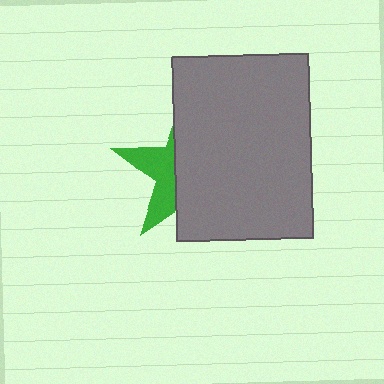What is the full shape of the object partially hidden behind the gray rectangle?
The partially hidden object is a green star.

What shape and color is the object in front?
The object in front is a gray rectangle.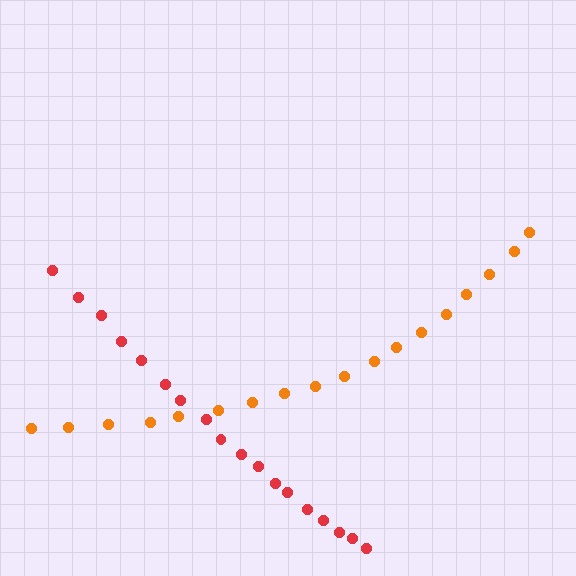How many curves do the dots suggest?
There are 2 distinct paths.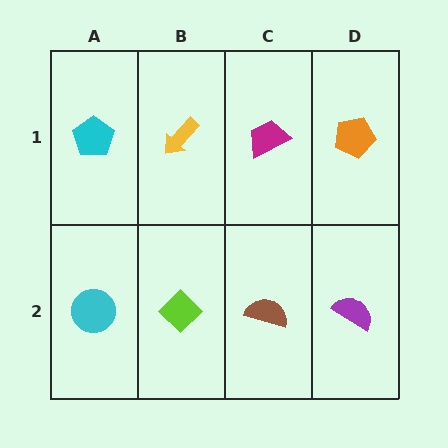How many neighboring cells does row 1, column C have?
3.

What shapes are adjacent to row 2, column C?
A magenta trapezoid (row 1, column C), a lime diamond (row 2, column B), a purple semicircle (row 2, column D).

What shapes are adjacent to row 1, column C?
A brown semicircle (row 2, column C), a yellow arrow (row 1, column B), an orange pentagon (row 1, column D).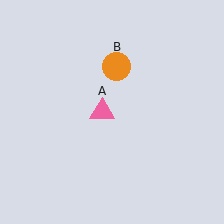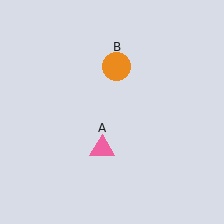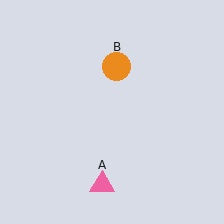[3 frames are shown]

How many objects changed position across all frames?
1 object changed position: pink triangle (object A).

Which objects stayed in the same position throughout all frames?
Orange circle (object B) remained stationary.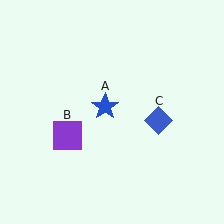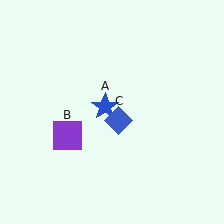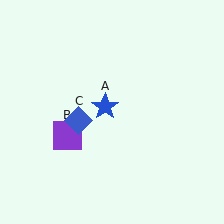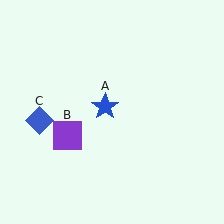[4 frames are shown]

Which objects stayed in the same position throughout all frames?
Blue star (object A) and purple square (object B) remained stationary.